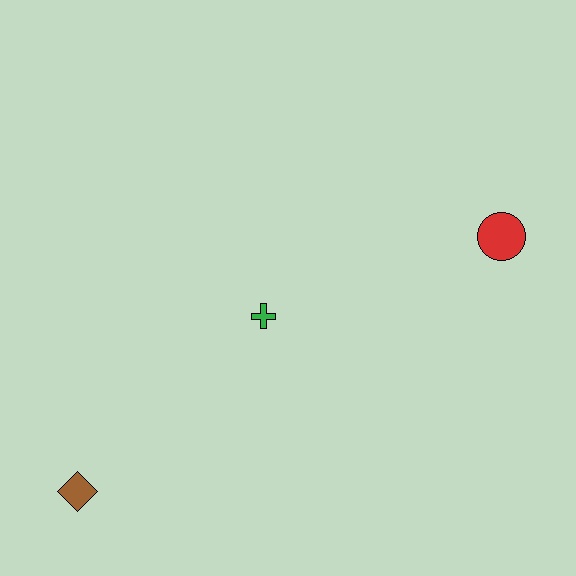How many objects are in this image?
There are 3 objects.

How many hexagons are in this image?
There are no hexagons.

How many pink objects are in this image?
There are no pink objects.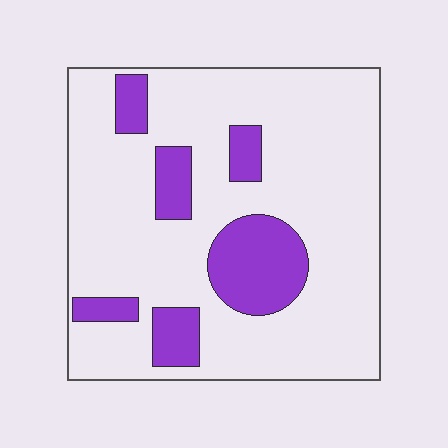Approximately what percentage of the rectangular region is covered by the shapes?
Approximately 20%.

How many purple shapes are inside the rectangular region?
6.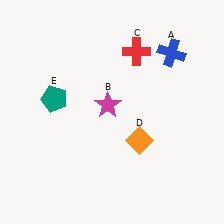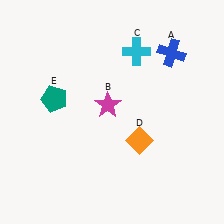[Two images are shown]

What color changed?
The cross (C) changed from red in Image 1 to cyan in Image 2.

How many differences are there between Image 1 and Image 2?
There is 1 difference between the two images.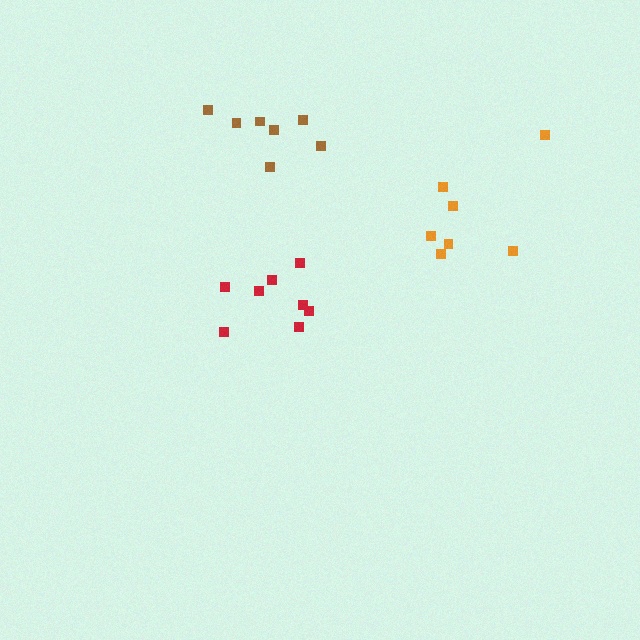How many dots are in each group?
Group 1: 7 dots, Group 2: 8 dots, Group 3: 7 dots (22 total).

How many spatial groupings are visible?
There are 3 spatial groupings.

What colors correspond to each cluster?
The clusters are colored: brown, red, orange.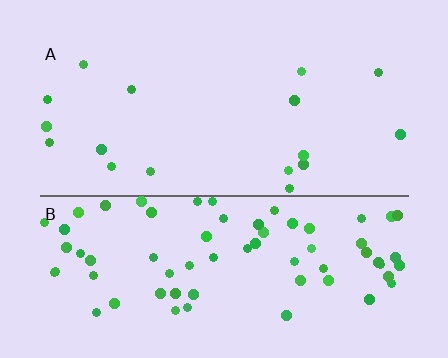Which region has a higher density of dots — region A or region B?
B (the bottom).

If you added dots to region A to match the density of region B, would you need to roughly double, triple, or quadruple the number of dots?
Approximately quadruple.